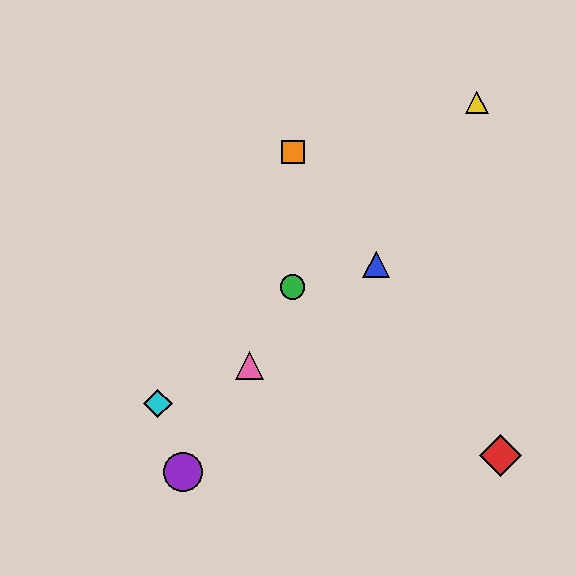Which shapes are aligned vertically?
The green circle, the orange square are aligned vertically.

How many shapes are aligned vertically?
2 shapes (the green circle, the orange square) are aligned vertically.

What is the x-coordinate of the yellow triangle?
The yellow triangle is at x≈477.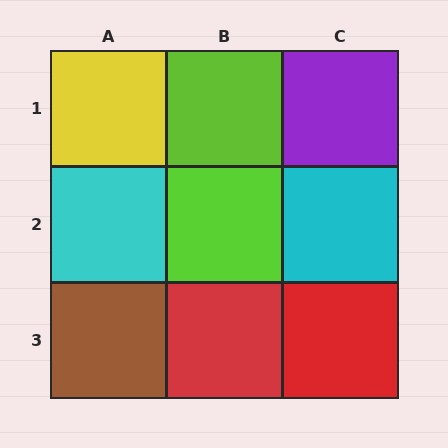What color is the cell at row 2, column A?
Cyan.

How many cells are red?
2 cells are red.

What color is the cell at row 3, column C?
Red.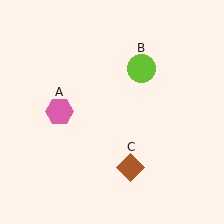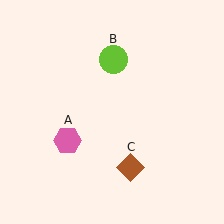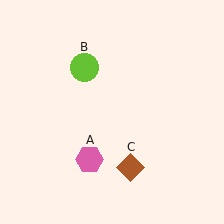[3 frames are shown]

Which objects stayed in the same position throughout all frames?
Brown diamond (object C) remained stationary.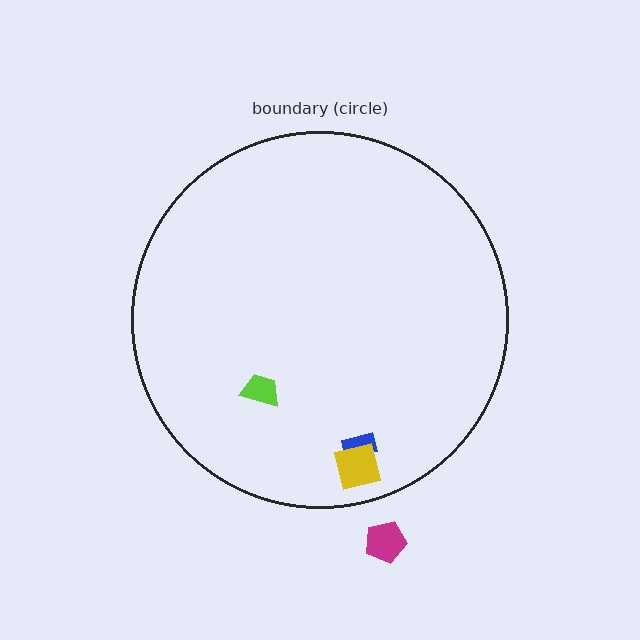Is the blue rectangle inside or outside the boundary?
Inside.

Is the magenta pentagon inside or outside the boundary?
Outside.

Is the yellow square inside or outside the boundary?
Inside.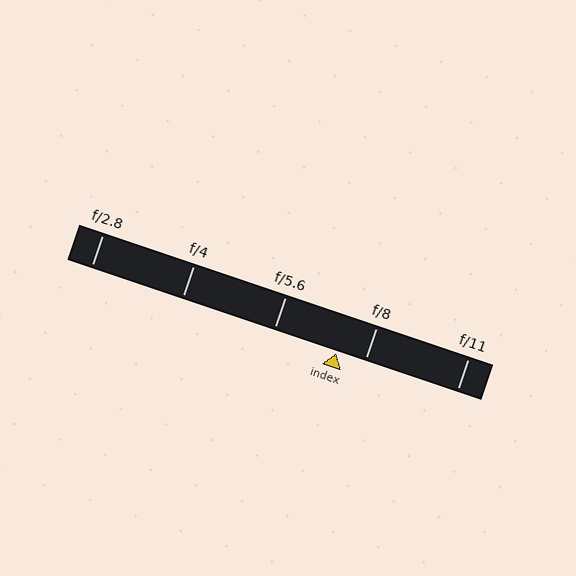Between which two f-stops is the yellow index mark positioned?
The index mark is between f/5.6 and f/8.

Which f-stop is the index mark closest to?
The index mark is closest to f/8.